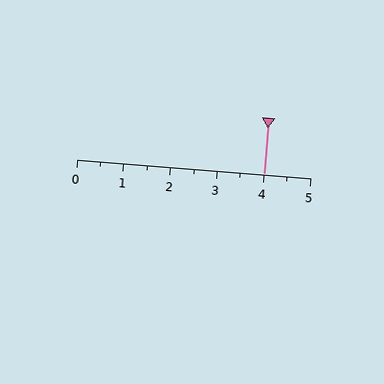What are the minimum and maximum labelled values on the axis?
The axis runs from 0 to 5.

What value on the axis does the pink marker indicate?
The marker indicates approximately 4.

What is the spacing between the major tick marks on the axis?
The major ticks are spaced 1 apart.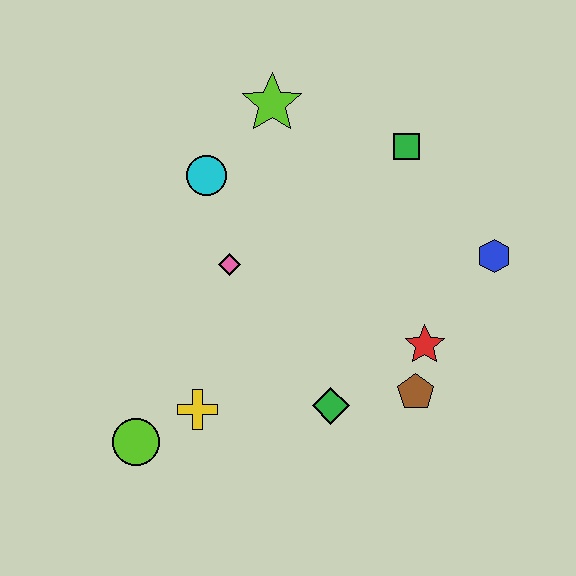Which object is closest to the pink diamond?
The cyan circle is closest to the pink diamond.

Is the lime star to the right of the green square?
No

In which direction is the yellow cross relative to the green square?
The yellow cross is below the green square.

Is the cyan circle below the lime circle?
No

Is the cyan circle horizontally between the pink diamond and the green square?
No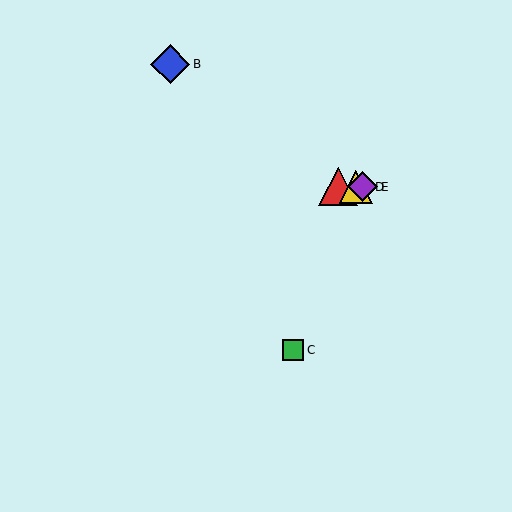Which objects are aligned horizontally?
Objects A, D, E are aligned horizontally.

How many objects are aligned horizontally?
3 objects (A, D, E) are aligned horizontally.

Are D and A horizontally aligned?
Yes, both are at y≈187.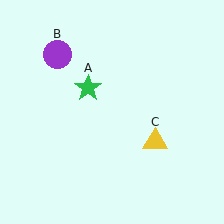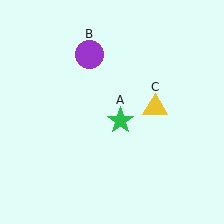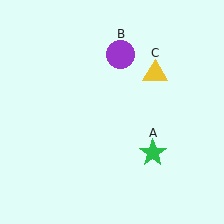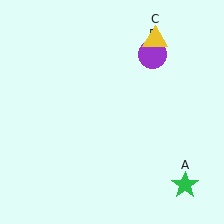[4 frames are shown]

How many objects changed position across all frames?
3 objects changed position: green star (object A), purple circle (object B), yellow triangle (object C).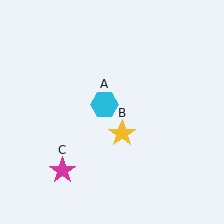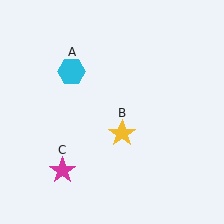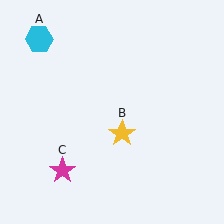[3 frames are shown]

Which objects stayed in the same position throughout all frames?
Yellow star (object B) and magenta star (object C) remained stationary.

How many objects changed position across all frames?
1 object changed position: cyan hexagon (object A).